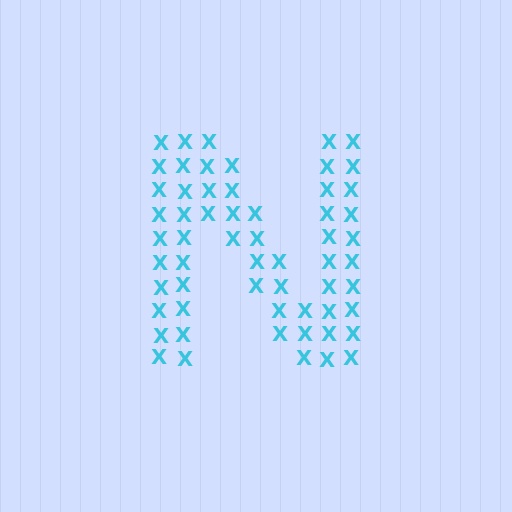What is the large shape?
The large shape is the letter N.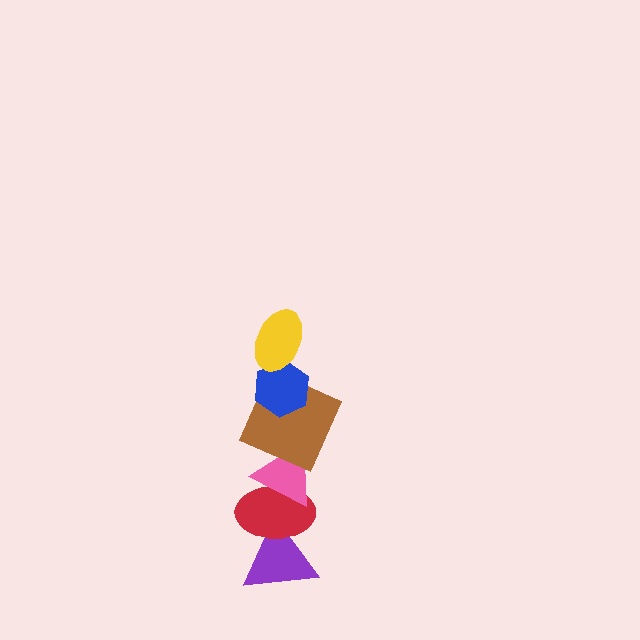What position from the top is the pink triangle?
The pink triangle is 4th from the top.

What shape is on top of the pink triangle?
The brown square is on top of the pink triangle.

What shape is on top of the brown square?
The blue hexagon is on top of the brown square.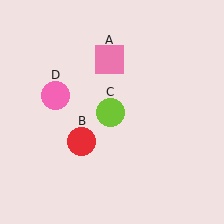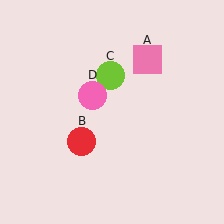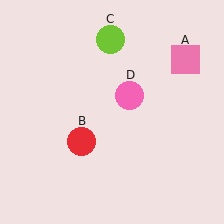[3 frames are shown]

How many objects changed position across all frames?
3 objects changed position: pink square (object A), lime circle (object C), pink circle (object D).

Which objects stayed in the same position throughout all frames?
Red circle (object B) remained stationary.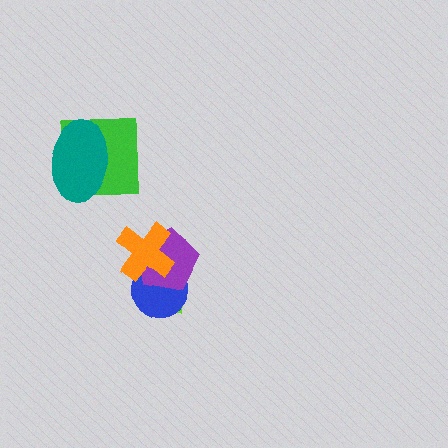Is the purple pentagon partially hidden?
Yes, it is partially covered by another shape.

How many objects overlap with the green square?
1 object overlaps with the green square.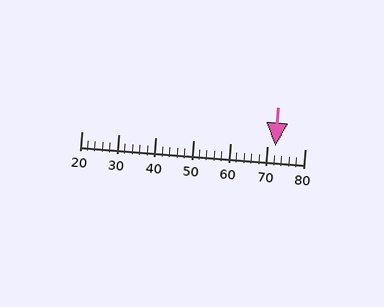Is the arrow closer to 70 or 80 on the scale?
The arrow is closer to 70.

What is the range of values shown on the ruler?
The ruler shows values from 20 to 80.